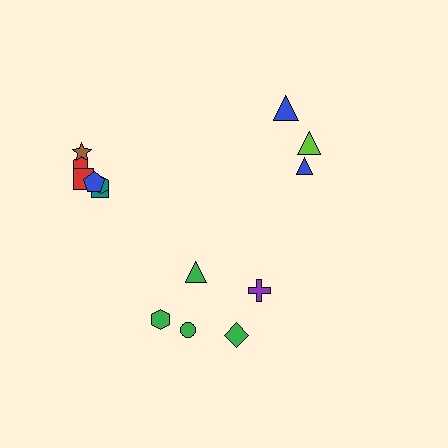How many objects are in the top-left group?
There are 6 objects.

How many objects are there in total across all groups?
There are 14 objects.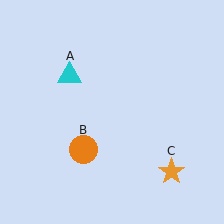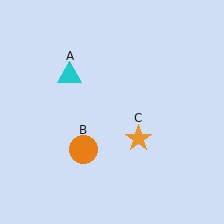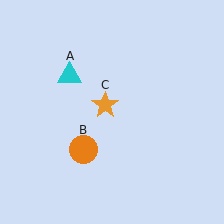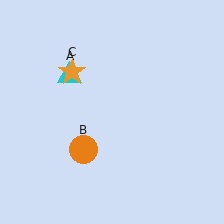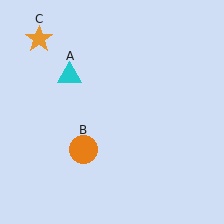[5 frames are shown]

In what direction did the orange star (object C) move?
The orange star (object C) moved up and to the left.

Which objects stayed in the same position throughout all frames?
Cyan triangle (object A) and orange circle (object B) remained stationary.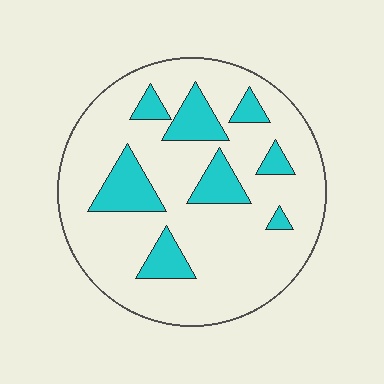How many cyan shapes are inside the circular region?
8.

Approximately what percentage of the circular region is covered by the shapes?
Approximately 20%.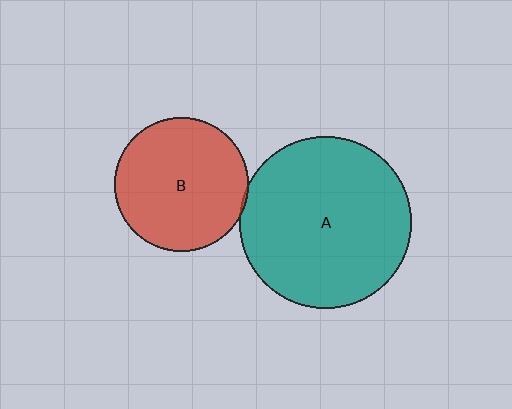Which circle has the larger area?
Circle A (teal).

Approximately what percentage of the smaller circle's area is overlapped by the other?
Approximately 5%.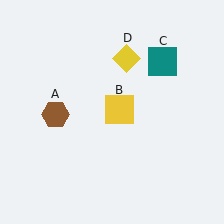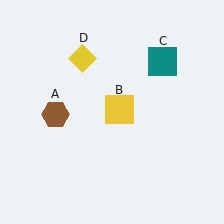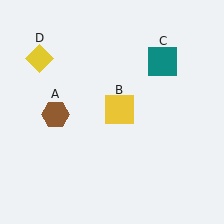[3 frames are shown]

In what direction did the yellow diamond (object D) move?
The yellow diamond (object D) moved left.